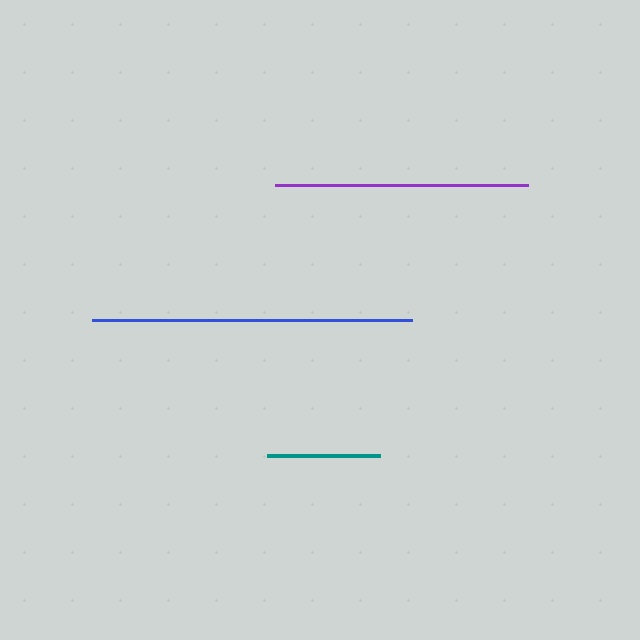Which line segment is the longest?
The blue line is the longest at approximately 320 pixels.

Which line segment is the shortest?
The teal line is the shortest at approximately 114 pixels.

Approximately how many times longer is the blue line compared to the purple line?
The blue line is approximately 1.3 times the length of the purple line.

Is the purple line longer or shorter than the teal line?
The purple line is longer than the teal line.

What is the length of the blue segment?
The blue segment is approximately 320 pixels long.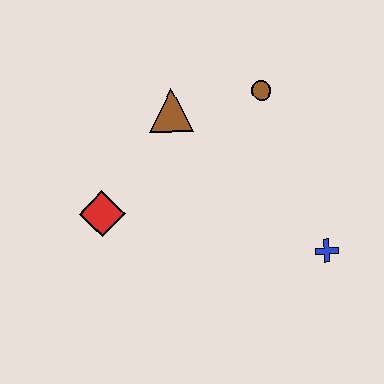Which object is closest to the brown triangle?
The brown circle is closest to the brown triangle.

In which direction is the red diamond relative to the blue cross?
The red diamond is to the left of the blue cross.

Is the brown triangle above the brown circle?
No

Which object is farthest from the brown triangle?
The blue cross is farthest from the brown triangle.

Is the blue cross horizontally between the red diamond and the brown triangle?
No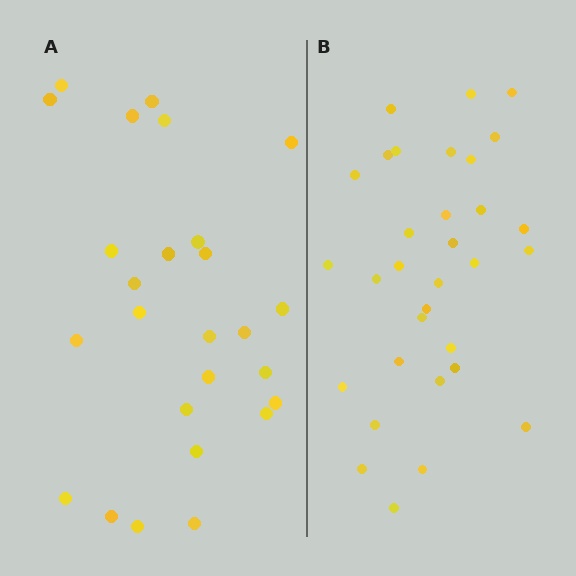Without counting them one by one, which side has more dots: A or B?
Region B (the right region) has more dots.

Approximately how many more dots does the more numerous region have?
Region B has about 6 more dots than region A.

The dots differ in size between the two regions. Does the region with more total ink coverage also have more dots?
No. Region A has more total ink coverage because its dots are larger, but region B actually contains more individual dots. Total area can be misleading — the number of items is what matters here.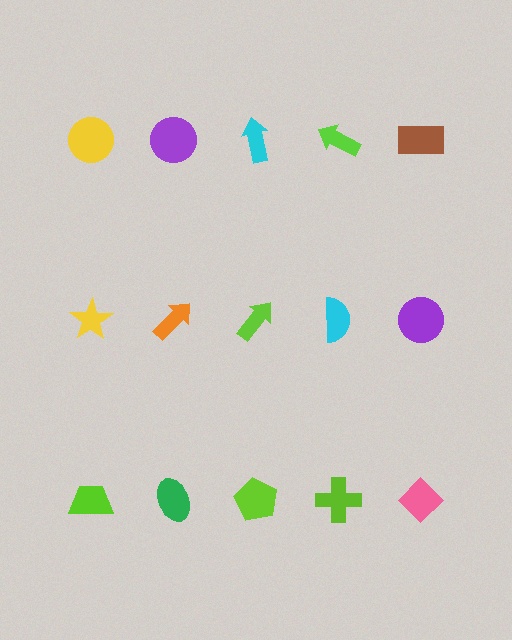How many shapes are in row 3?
5 shapes.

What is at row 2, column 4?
A cyan semicircle.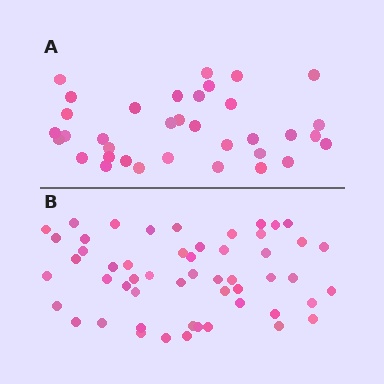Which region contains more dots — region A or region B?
Region B (the bottom region) has more dots.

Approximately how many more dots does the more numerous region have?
Region B has approximately 20 more dots than region A.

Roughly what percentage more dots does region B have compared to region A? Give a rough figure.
About 50% more.